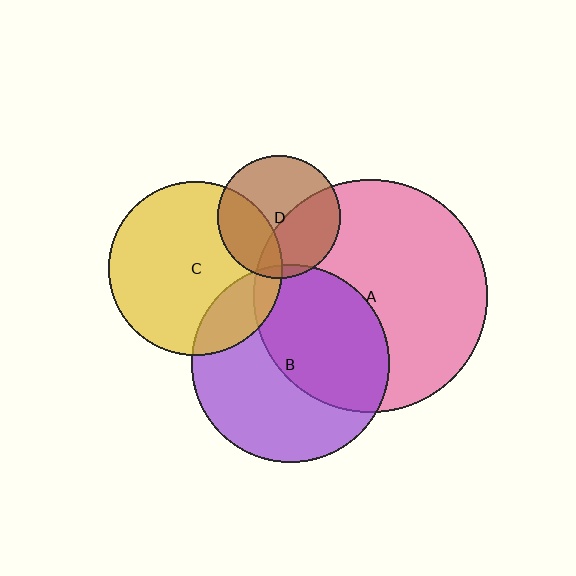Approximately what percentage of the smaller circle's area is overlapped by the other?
Approximately 45%.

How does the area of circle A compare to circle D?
Approximately 3.6 times.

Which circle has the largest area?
Circle A (pink).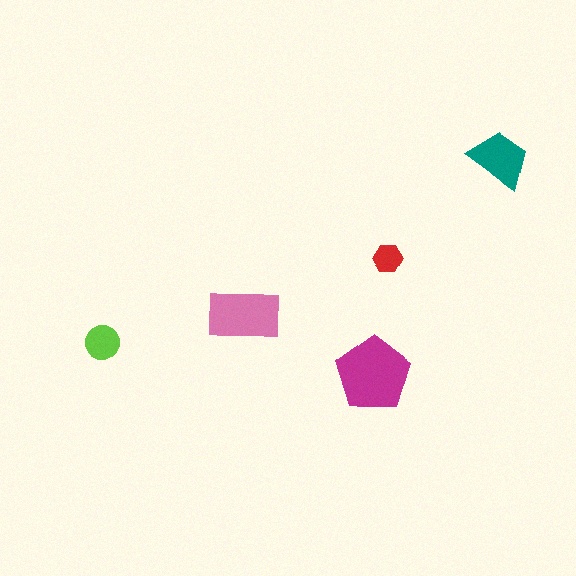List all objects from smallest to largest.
The red hexagon, the lime circle, the teal trapezoid, the pink rectangle, the magenta pentagon.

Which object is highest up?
The teal trapezoid is topmost.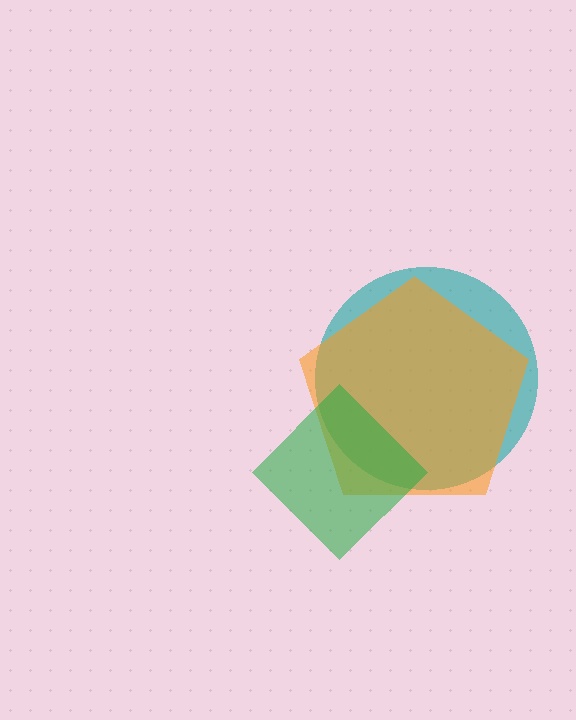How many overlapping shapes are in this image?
There are 3 overlapping shapes in the image.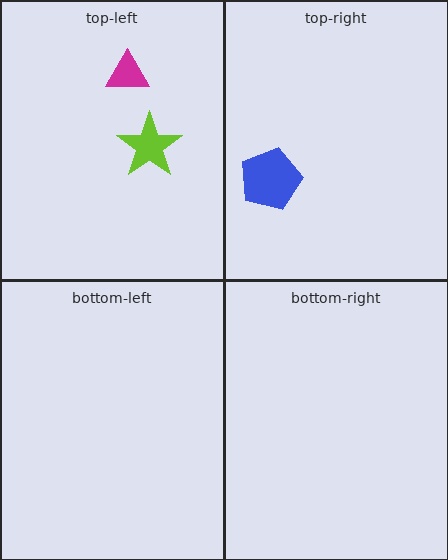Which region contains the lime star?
The top-left region.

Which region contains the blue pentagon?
The top-right region.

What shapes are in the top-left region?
The magenta triangle, the lime star.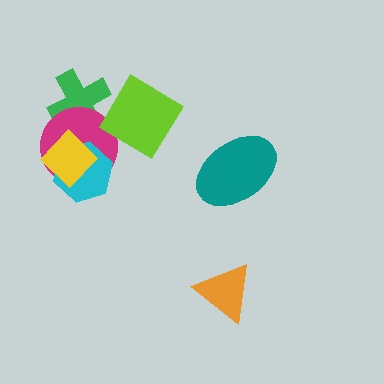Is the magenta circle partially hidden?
Yes, it is partially covered by another shape.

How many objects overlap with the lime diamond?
2 objects overlap with the lime diamond.